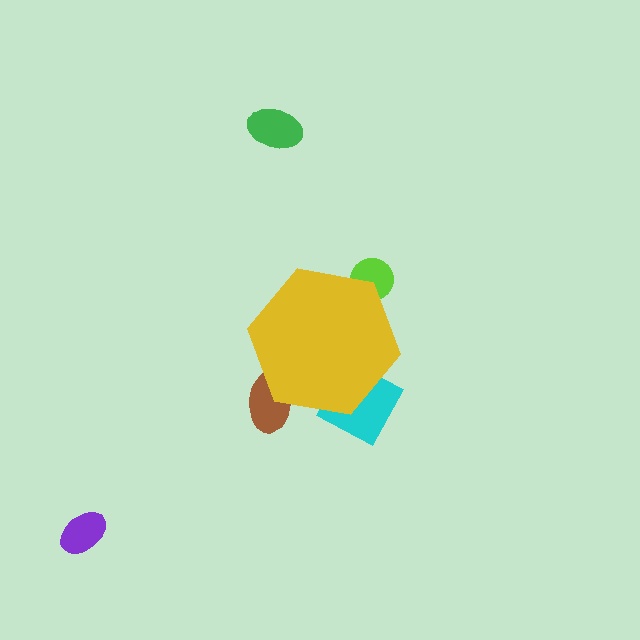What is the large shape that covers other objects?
A yellow hexagon.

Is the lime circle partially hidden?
Yes, the lime circle is partially hidden behind the yellow hexagon.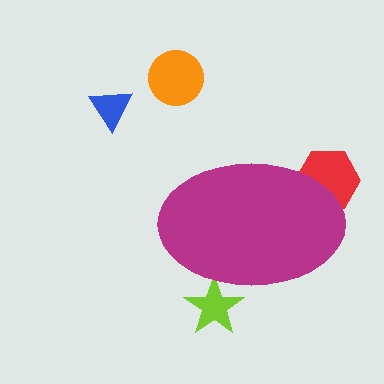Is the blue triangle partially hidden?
No, the blue triangle is fully visible.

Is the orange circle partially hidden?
No, the orange circle is fully visible.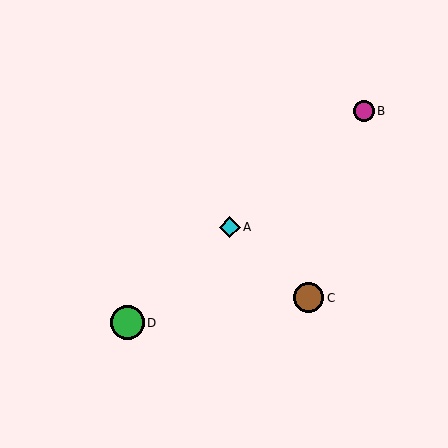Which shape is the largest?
The green circle (labeled D) is the largest.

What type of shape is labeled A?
Shape A is a cyan diamond.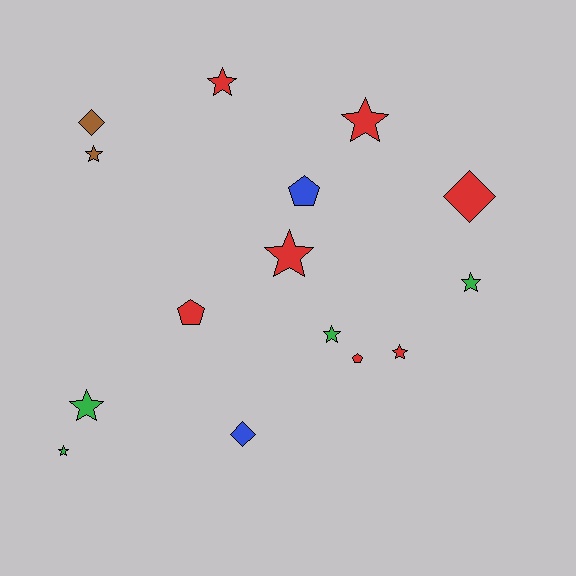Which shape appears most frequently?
Star, with 9 objects.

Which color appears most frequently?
Red, with 7 objects.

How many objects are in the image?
There are 15 objects.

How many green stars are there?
There are 4 green stars.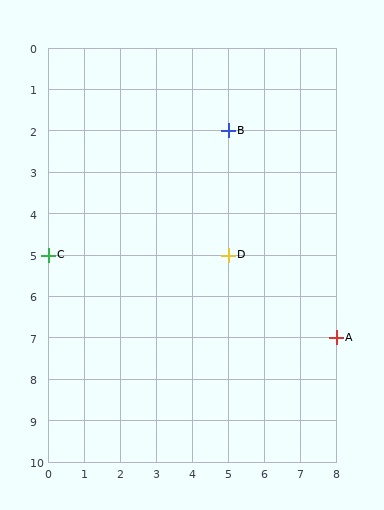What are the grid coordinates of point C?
Point C is at grid coordinates (0, 5).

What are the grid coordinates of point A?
Point A is at grid coordinates (8, 7).